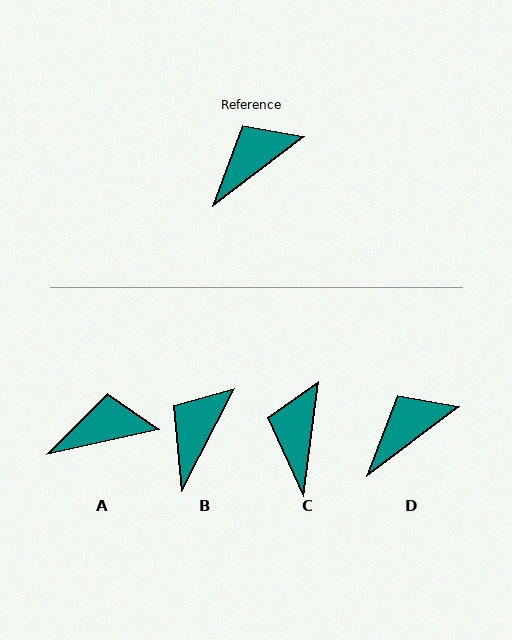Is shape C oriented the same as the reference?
No, it is off by about 45 degrees.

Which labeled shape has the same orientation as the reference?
D.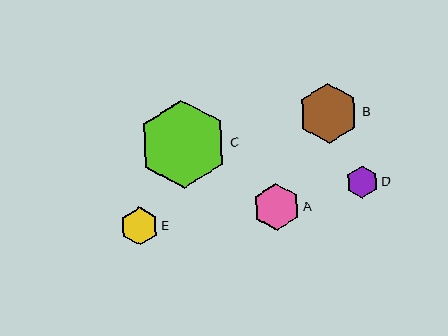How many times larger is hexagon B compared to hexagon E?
Hexagon B is approximately 1.6 times the size of hexagon E.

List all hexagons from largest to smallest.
From largest to smallest: C, B, A, E, D.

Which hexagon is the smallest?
Hexagon D is the smallest with a size of approximately 32 pixels.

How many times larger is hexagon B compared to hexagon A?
Hexagon B is approximately 1.3 times the size of hexagon A.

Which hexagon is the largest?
Hexagon C is the largest with a size of approximately 88 pixels.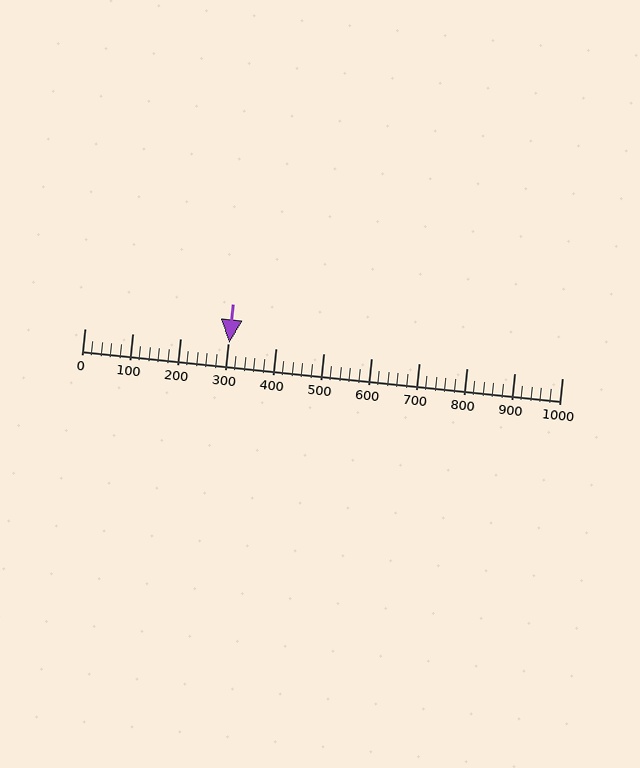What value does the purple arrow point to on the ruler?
The purple arrow points to approximately 303.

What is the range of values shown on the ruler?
The ruler shows values from 0 to 1000.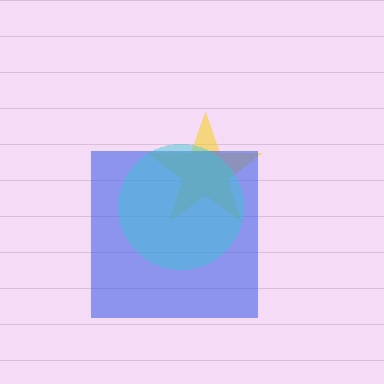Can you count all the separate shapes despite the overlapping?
Yes, there are 3 separate shapes.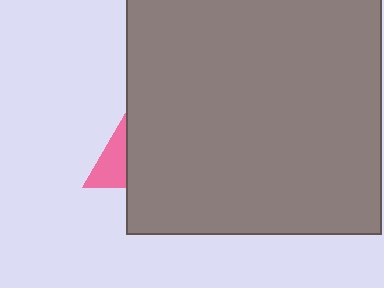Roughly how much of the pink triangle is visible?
A small part of it is visible (roughly 20%).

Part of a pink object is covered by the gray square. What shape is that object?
It is a triangle.